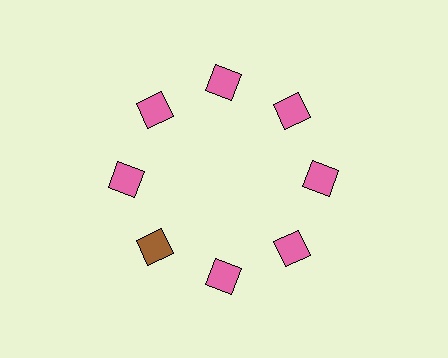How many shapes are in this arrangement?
There are 8 shapes arranged in a ring pattern.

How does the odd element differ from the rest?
It has a different color: brown instead of pink.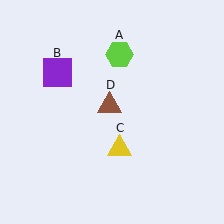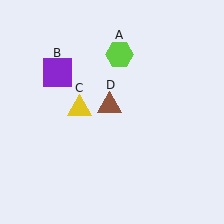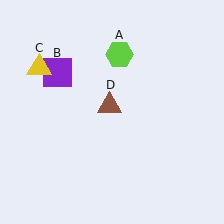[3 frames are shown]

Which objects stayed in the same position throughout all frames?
Lime hexagon (object A) and purple square (object B) and brown triangle (object D) remained stationary.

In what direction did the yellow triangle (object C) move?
The yellow triangle (object C) moved up and to the left.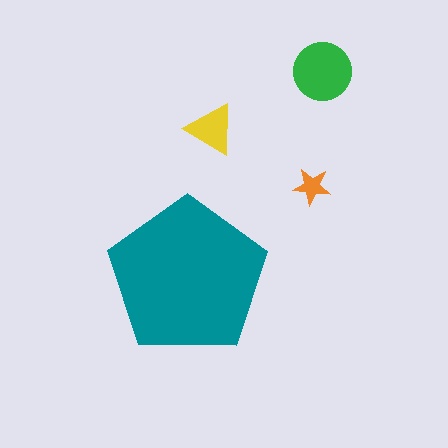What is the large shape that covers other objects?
A teal pentagon.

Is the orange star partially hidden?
No, the orange star is fully visible.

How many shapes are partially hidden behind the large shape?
0 shapes are partially hidden.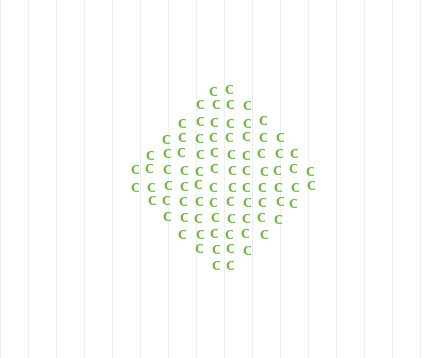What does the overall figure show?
The overall figure shows a diamond.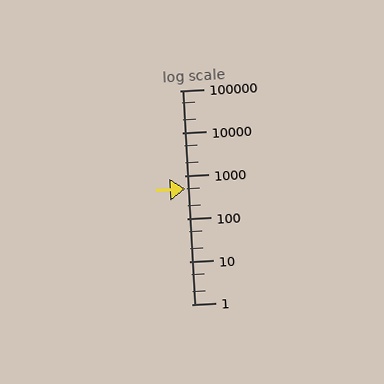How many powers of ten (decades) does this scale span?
The scale spans 5 decades, from 1 to 100000.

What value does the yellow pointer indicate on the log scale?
The pointer indicates approximately 490.